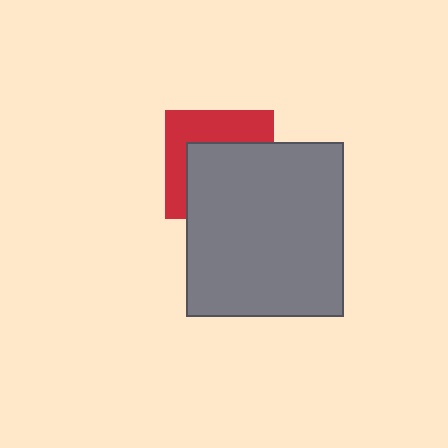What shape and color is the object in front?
The object in front is a gray rectangle.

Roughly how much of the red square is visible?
A small part of it is visible (roughly 42%).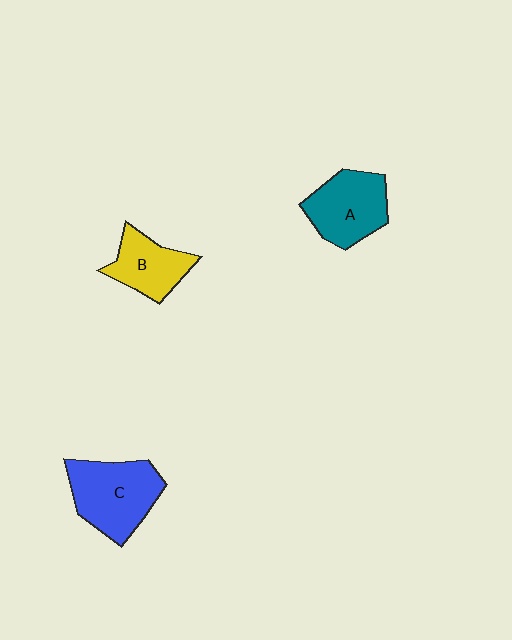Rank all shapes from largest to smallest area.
From largest to smallest: C (blue), A (teal), B (yellow).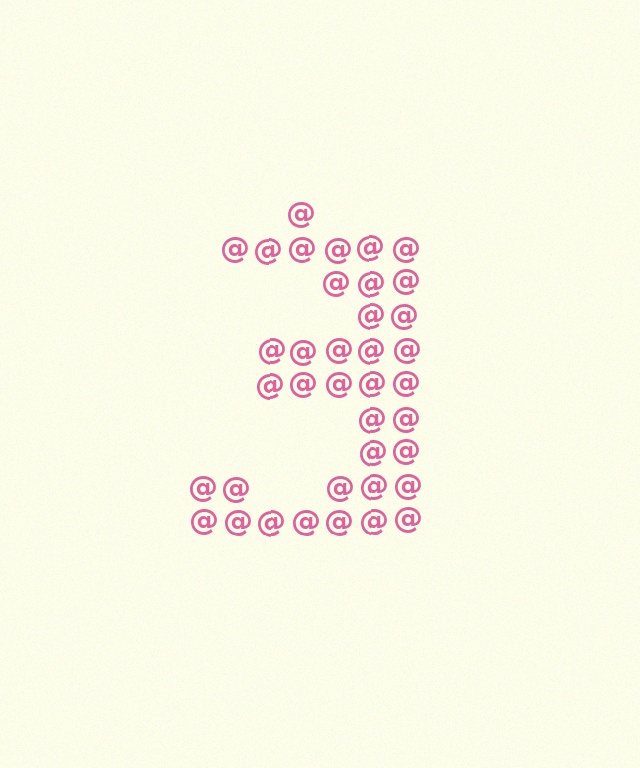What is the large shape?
The large shape is the digit 3.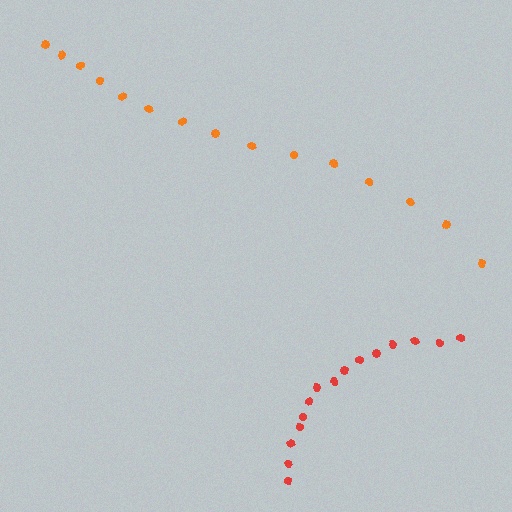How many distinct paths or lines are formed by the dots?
There are 2 distinct paths.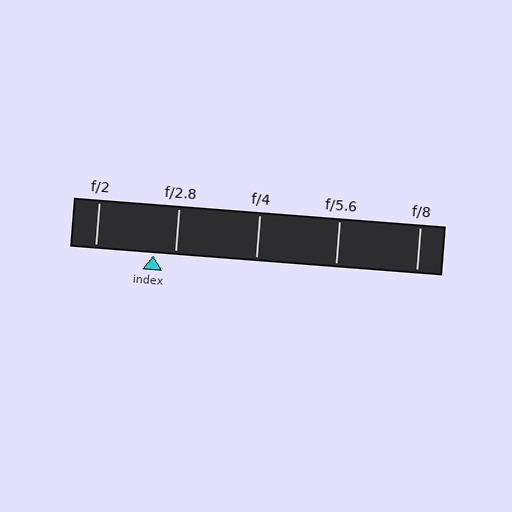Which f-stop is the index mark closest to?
The index mark is closest to f/2.8.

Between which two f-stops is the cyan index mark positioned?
The index mark is between f/2 and f/2.8.